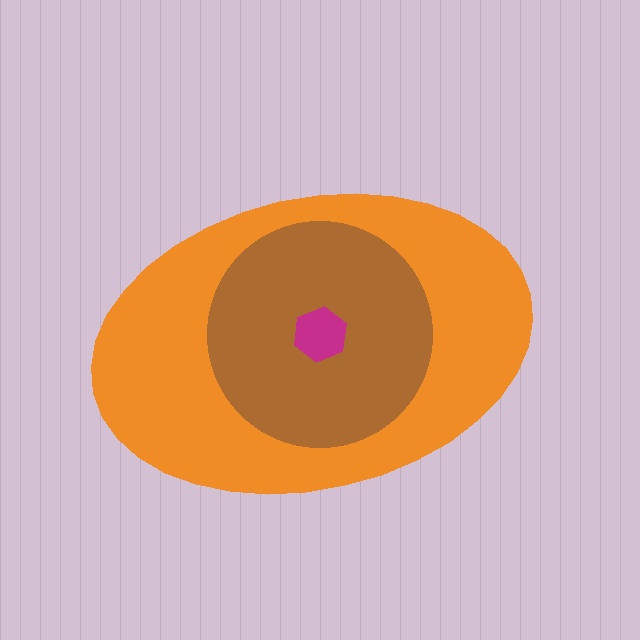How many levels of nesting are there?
3.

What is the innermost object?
The magenta hexagon.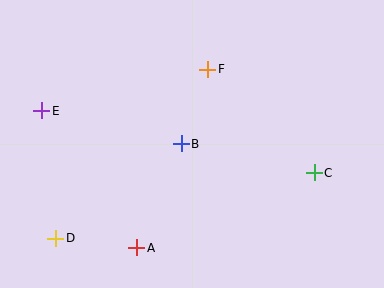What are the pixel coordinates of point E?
Point E is at (42, 111).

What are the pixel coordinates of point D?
Point D is at (56, 238).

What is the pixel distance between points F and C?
The distance between F and C is 149 pixels.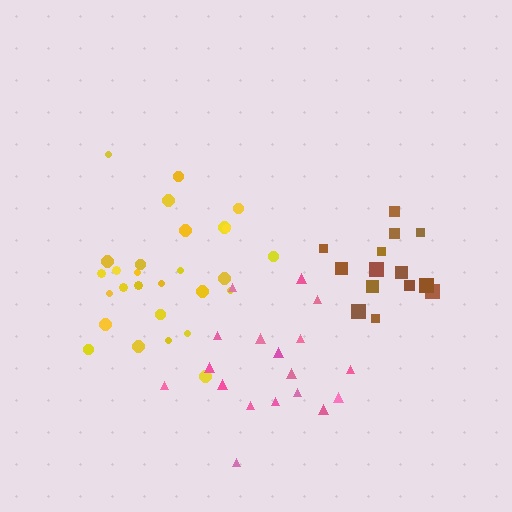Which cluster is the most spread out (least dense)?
Pink.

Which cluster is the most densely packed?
Brown.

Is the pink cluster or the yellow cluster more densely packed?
Yellow.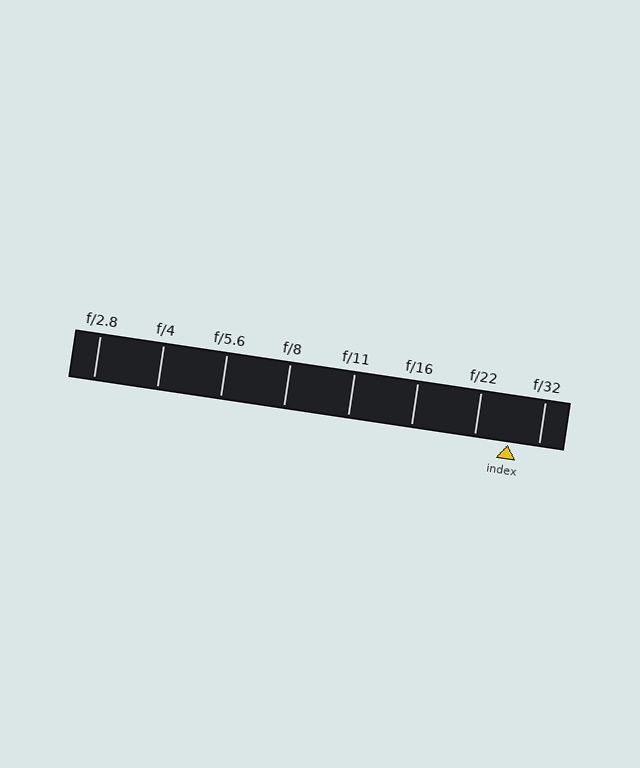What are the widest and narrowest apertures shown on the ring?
The widest aperture shown is f/2.8 and the narrowest is f/32.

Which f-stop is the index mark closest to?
The index mark is closest to f/32.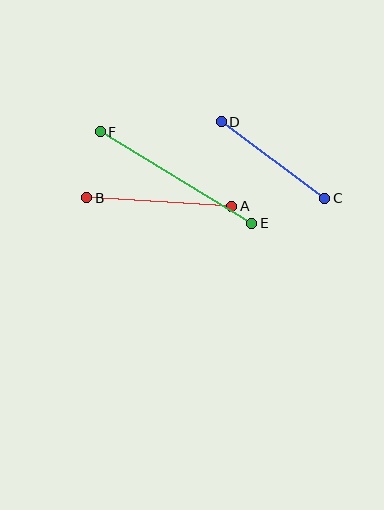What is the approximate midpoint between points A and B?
The midpoint is at approximately (159, 202) pixels.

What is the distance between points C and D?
The distance is approximately 129 pixels.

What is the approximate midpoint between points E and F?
The midpoint is at approximately (176, 177) pixels.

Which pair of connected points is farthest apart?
Points E and F are farthest apart.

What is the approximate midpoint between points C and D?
The midpoint is at approximately (273, 160) pixels.